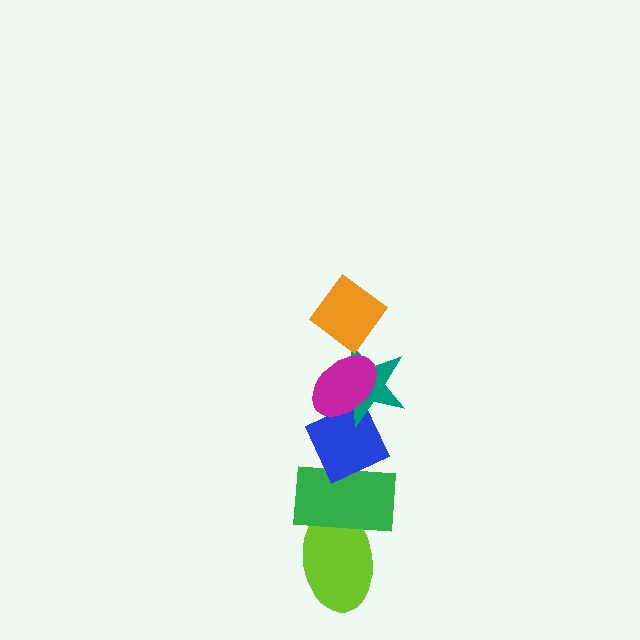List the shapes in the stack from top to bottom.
From top to bottom: the orange diamond, the magenta ellipse, the teal star, the blue diamond, the green rectangle, the lime ellipse.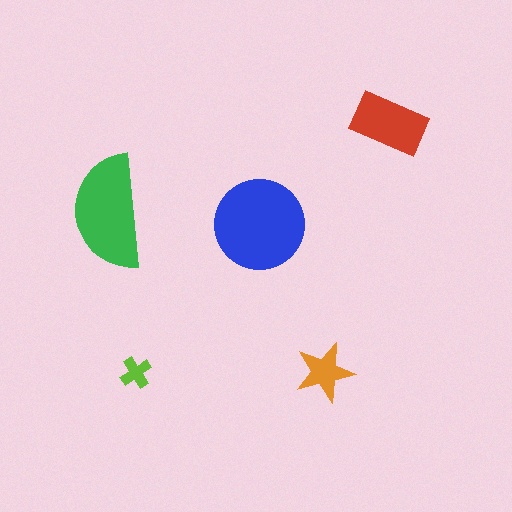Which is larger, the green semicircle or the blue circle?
The blue circle.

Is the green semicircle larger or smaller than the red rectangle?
Larger.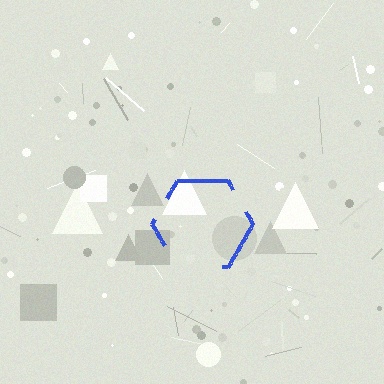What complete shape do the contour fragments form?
The contour fragments form a hexagon.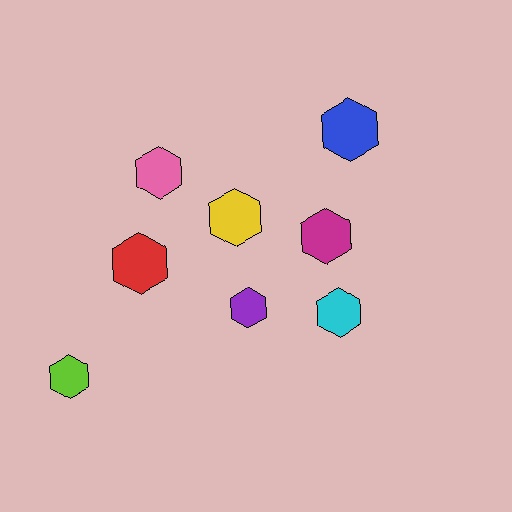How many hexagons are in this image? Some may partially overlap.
There are 8 hexagons.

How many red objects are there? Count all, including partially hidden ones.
There is 1 red object.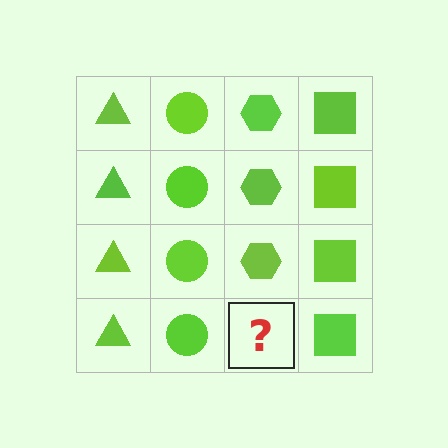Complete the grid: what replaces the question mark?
The question mark should be replaced with a lime hexagon.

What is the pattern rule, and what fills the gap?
The rule is that each column has a consistent shape. The gap should be filled with a lime hexagon.